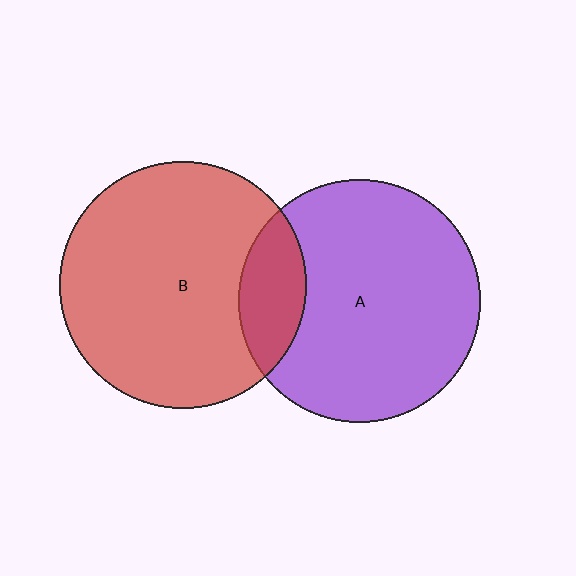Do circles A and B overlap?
Yes.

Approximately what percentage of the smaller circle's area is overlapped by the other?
Approximately 15%.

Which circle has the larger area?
Circle B (red).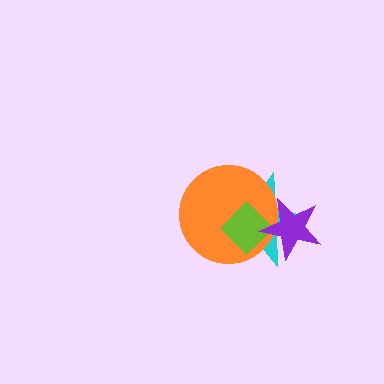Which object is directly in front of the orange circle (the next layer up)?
The lime diamond is directly in front of the orange circle.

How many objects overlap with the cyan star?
3 objects overlap with the cyan star.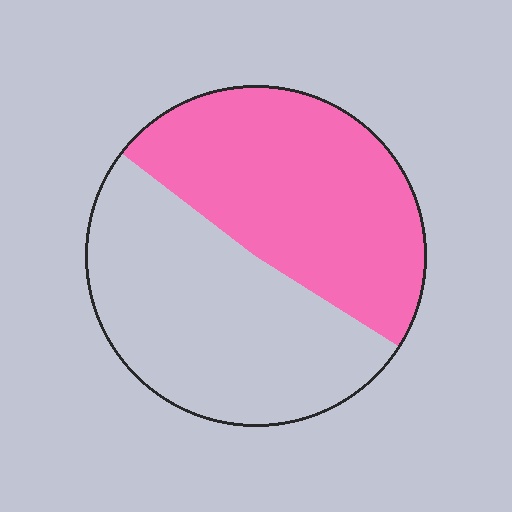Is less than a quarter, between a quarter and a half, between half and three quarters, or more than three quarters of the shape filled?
Between a quarter and a half.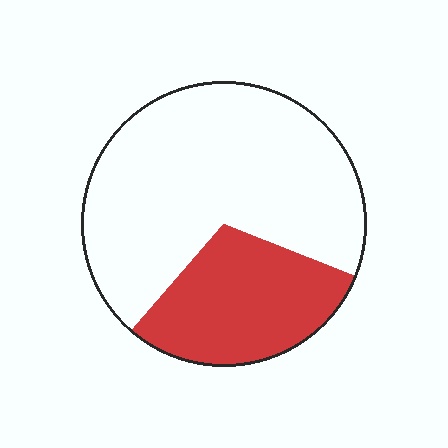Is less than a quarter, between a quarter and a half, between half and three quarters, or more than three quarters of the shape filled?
Between a quarter and a half.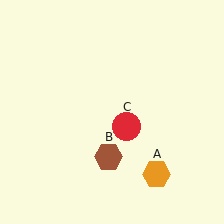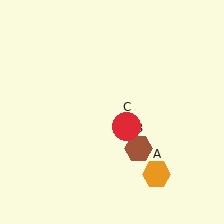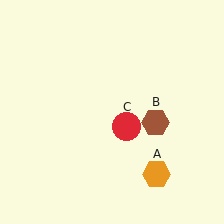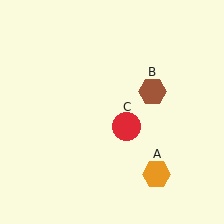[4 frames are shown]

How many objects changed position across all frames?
1 object changed position: brown hexagon (object B).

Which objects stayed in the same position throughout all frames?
Orange hexagon (object A) and red circle (object C) remained stationary.